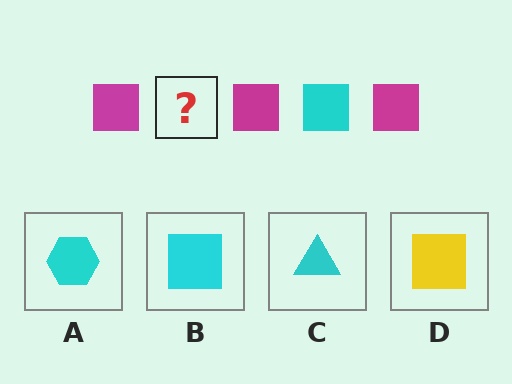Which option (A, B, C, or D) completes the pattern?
B.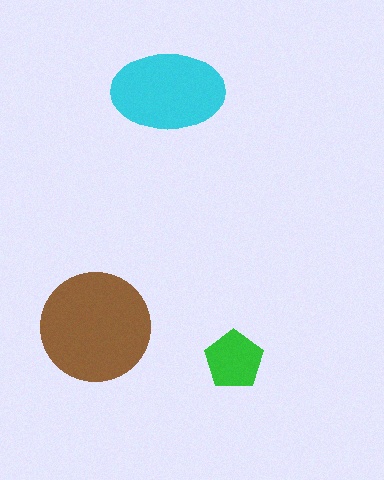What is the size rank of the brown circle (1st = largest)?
1st.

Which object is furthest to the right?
The green pentagon is rightmost.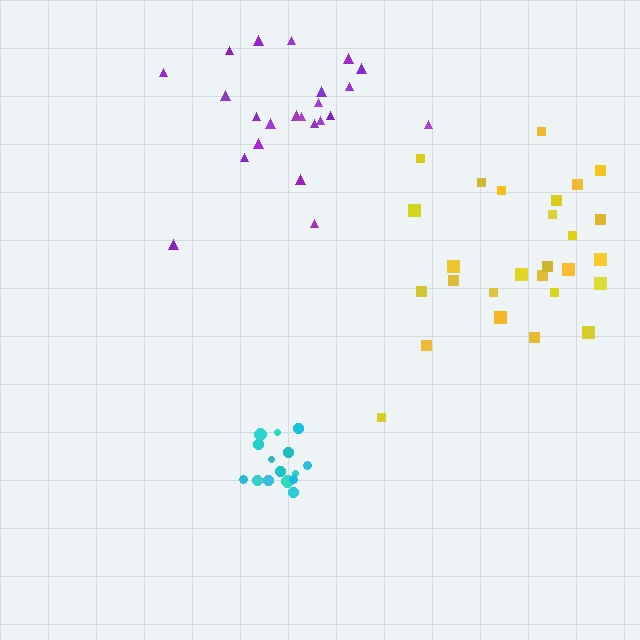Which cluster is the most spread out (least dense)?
Purple.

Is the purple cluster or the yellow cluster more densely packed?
Yellow.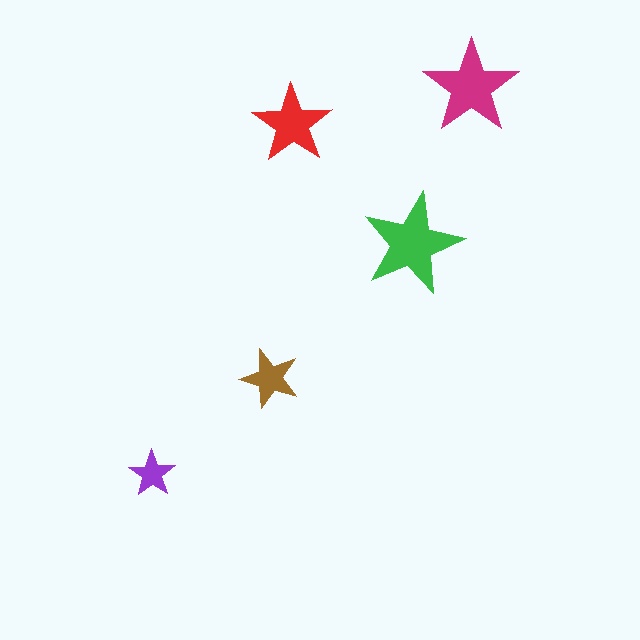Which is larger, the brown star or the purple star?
The brown one.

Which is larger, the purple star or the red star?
The red one.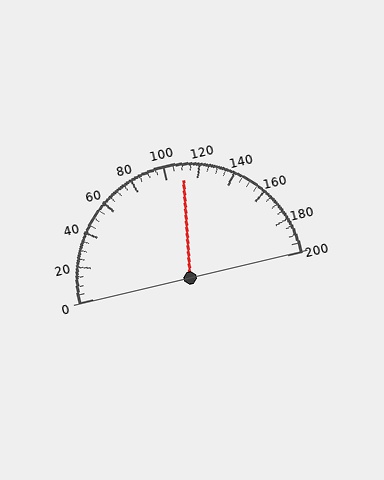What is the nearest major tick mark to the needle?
The nearest major tick mark is 120.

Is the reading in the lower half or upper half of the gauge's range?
The reading is in the upper half of the range (0 to 200).